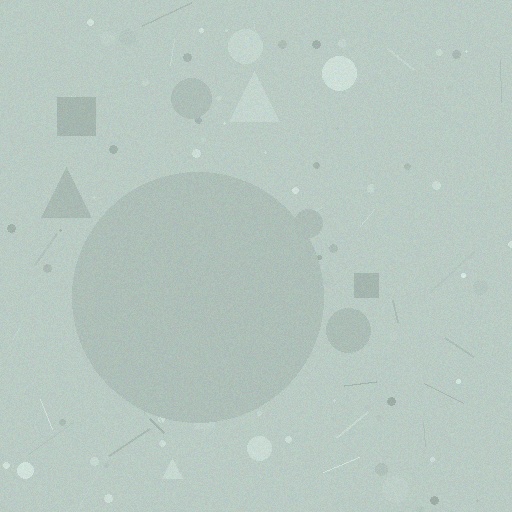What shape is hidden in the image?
A circle is hidden in the image.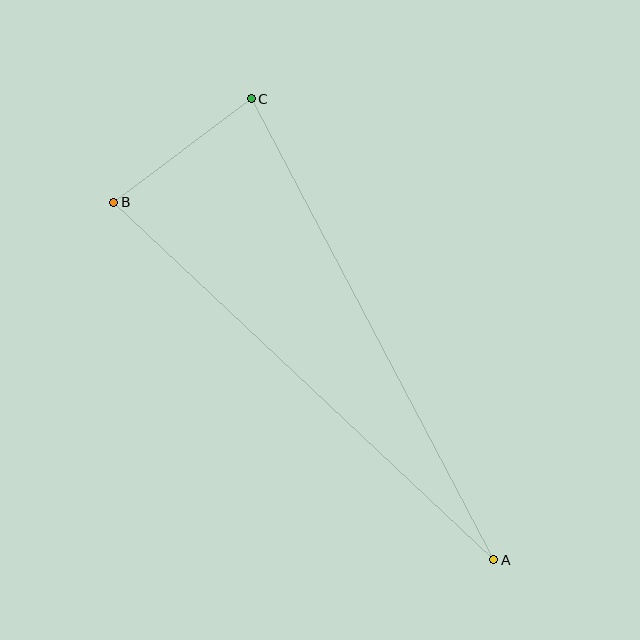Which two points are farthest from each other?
Points A and B are farthest from each other.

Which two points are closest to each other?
Points B and C are closest to each other.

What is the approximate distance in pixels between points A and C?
The distance between A and C is approximately 521 pixels.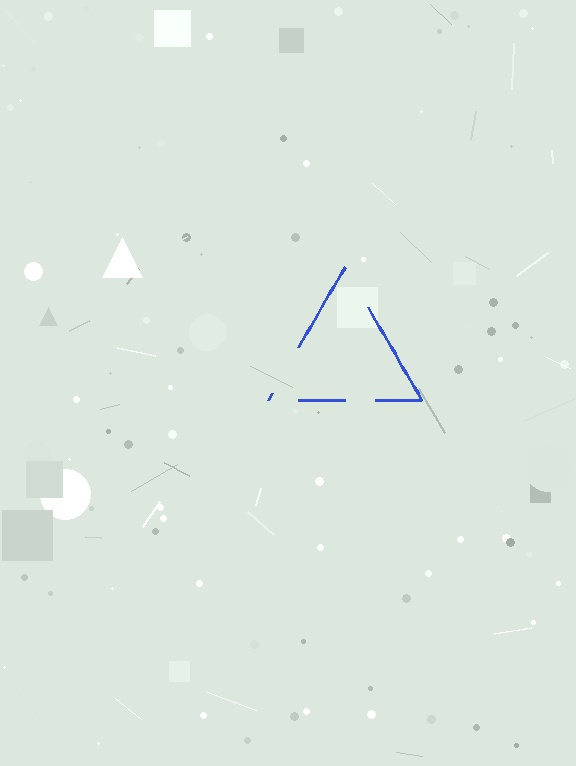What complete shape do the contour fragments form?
The contour fragments form a triangle.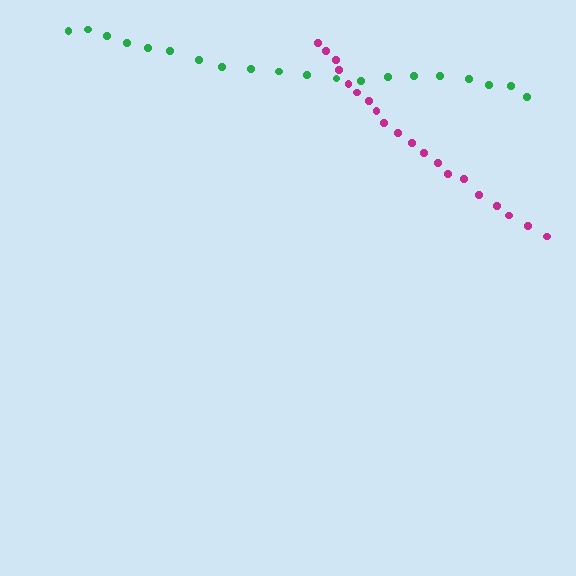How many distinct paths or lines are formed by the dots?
There are 2 distinct paths.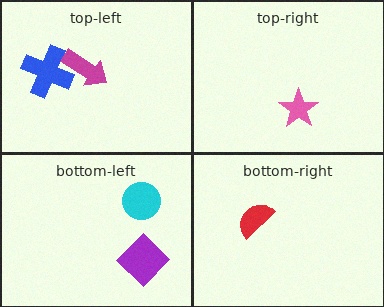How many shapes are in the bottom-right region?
1.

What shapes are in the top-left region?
The blue cross, the magenta arrow.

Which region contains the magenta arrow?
The top-left region.